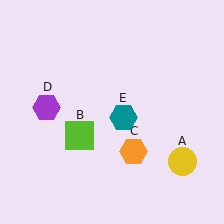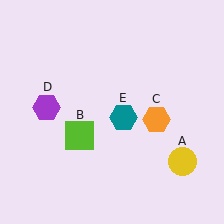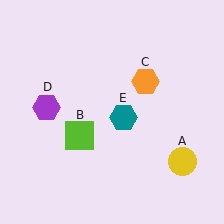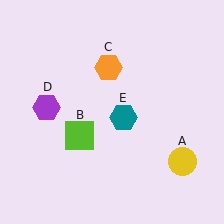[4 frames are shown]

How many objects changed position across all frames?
1 object changed position: orange hexagon (object C).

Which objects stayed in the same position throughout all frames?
Yellow circle (object A) and lime square (object B) and purple hexagon (object D) and teal hexagon (object E) remained stationary.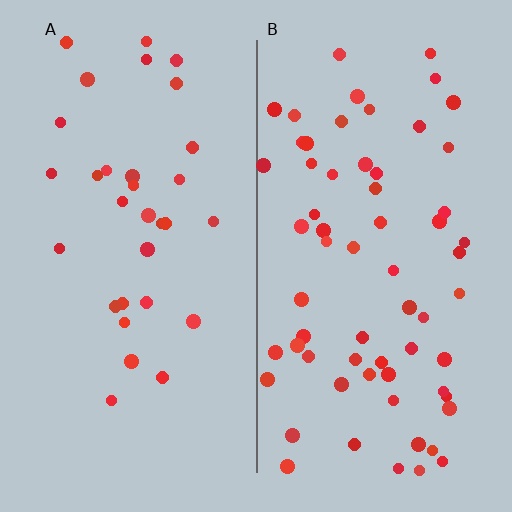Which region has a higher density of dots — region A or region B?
B (the right).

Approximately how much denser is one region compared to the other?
Approximately 2.0× — region B over region A.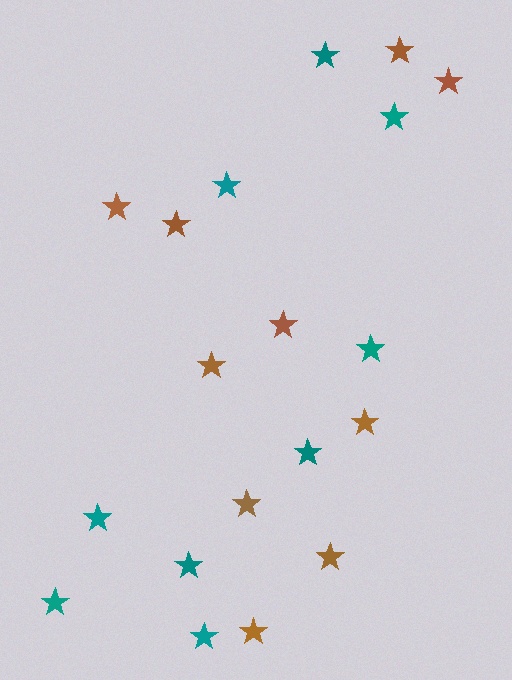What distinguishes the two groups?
There are 2 groups: one group of brown stars (10) and one group of teal stars (9).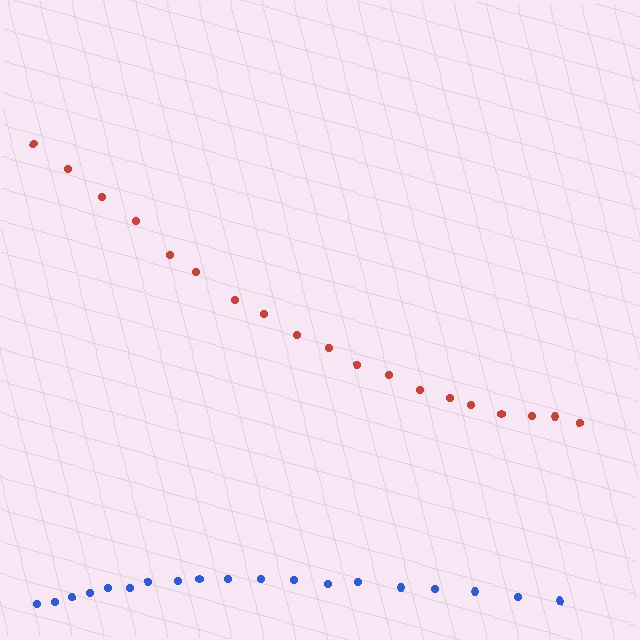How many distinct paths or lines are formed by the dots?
There are 2 distinct paths.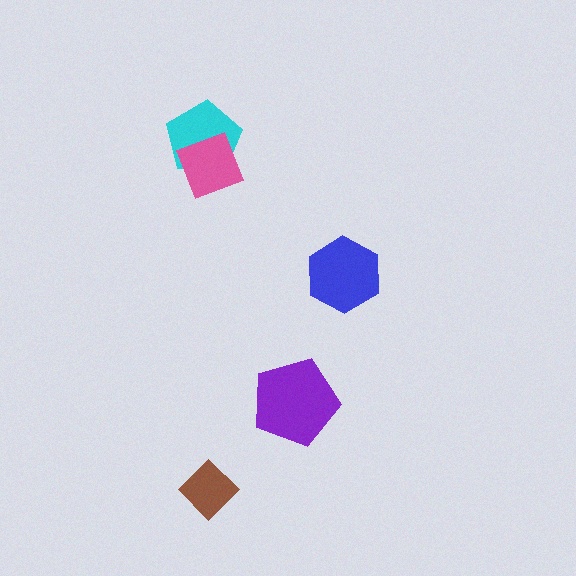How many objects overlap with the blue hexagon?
0 objects overlap with the blue hexagon.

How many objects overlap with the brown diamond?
0 objects overlap with the brown diamond.